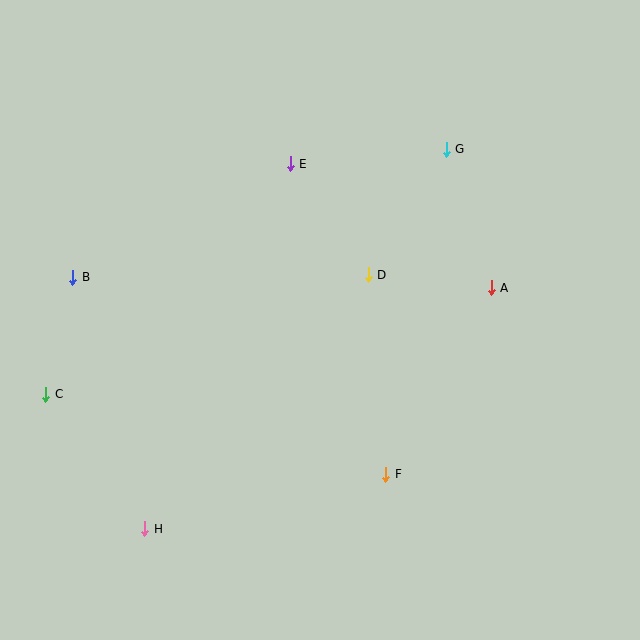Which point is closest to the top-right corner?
Point G is closest to the top-right corner.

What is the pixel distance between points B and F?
The distance between B and F is 370 pixels.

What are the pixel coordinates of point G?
Point G is at (446, 149).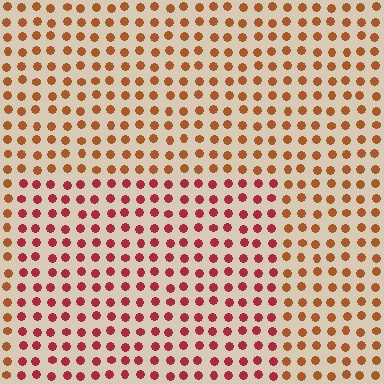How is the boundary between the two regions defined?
The boundary is defined purely by a slight shift in hue (about 34 degrees). Spacing, size, and orientation are identical on both sides.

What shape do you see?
I see a rectangle.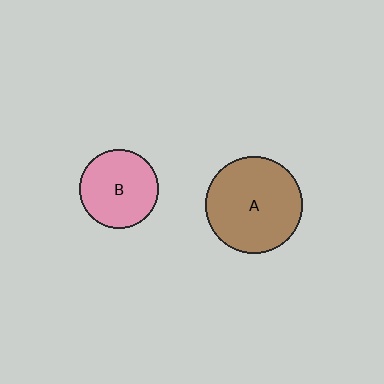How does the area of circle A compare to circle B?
Approximately 1.5 times.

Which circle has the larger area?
Circle A (brown).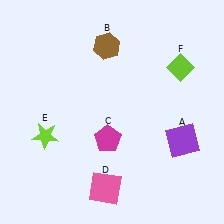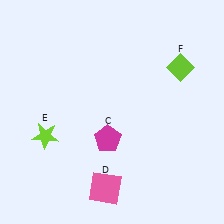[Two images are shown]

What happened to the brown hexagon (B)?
The brown hexagon (B) was removed in Image 2. It was in the top-left area of Image 1.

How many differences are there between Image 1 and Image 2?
There are 2 differences between the two images.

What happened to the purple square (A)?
The purple square (A) was removed in Image 2. It was in the bottom-right area of Image 1.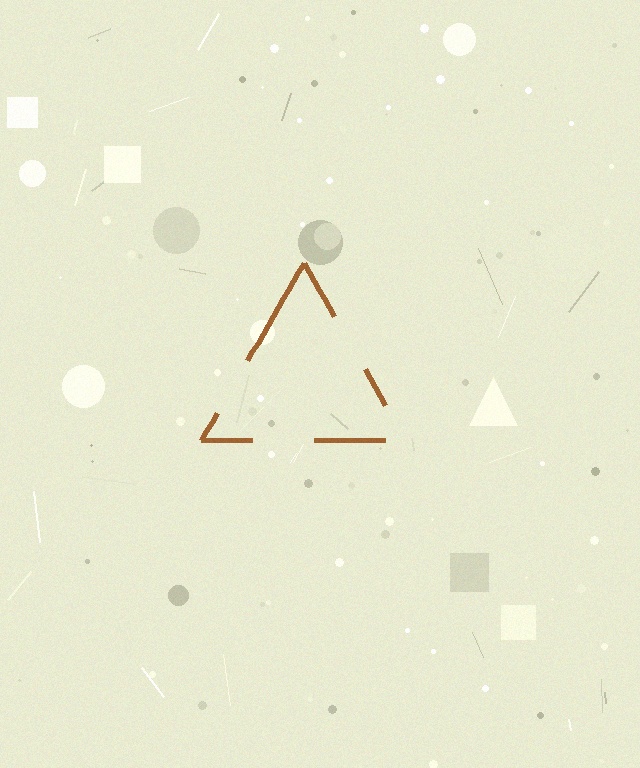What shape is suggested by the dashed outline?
The dashed outline suggests a triangle.